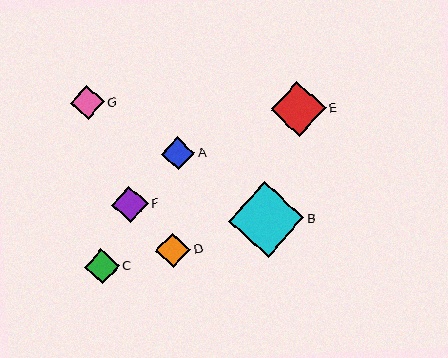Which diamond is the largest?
Diamond B is the largest with a size of approximately 76 pixels.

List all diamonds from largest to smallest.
From largest to smallest: B, E, F, C, D, G, A.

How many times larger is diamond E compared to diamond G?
Diamond E is approximately 1.6 times the size of diamond G.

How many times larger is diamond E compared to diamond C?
Diamond E is approximately 1.6 times the size of diamond C.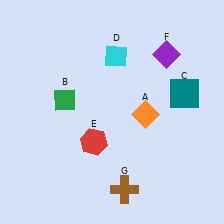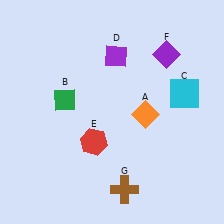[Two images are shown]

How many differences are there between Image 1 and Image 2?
There are 2 differences between the two images.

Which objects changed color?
C changed from teal to cyan. D changed from cyan to purple.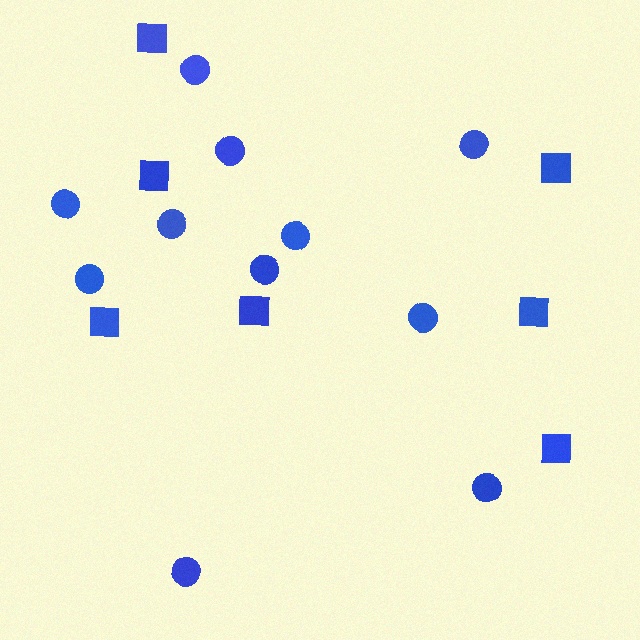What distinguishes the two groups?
There are 2 groups: one group of circles (11) and one group of squares (7).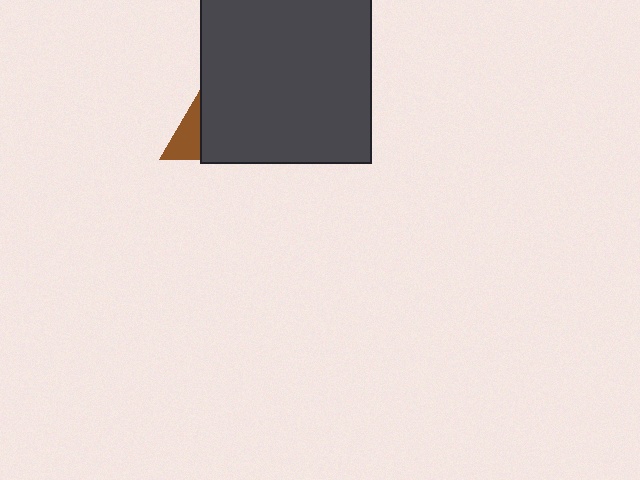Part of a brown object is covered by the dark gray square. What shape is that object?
It is a triangle.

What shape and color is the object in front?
The object in front is a dark gray square.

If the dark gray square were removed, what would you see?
You would see the complete brown triangle.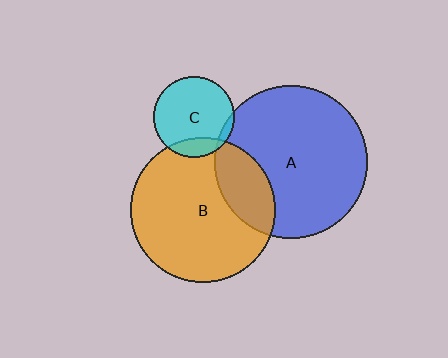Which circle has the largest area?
Circle A (blue).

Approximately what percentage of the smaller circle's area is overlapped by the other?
Approximately 5%.